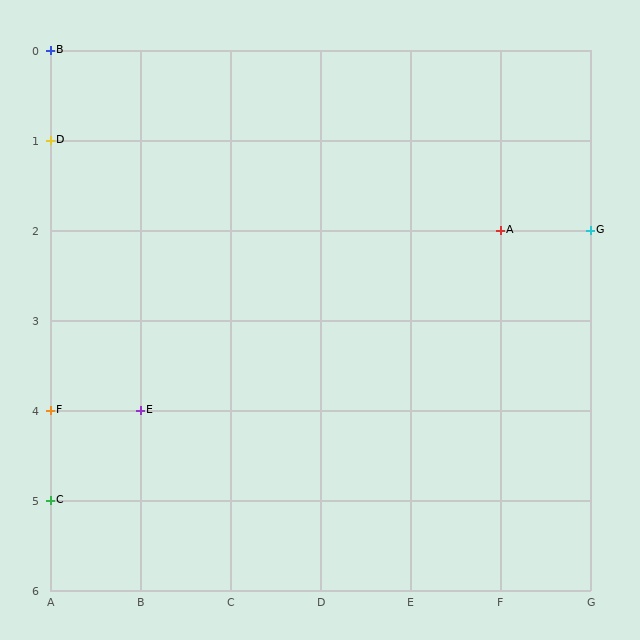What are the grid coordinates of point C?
Point C is at grid coordinates (A, 5).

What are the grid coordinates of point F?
Point F is at grid coordinates (A, 4).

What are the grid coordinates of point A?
Point A is at grid coordinates (F, 2).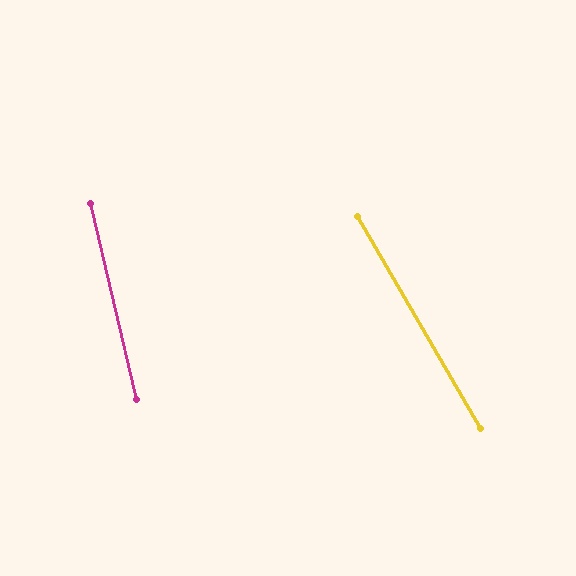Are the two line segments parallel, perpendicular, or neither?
Neither parallel nor perpendicular — they differ by about 17°.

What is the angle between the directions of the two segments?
Approximately 17 degrees.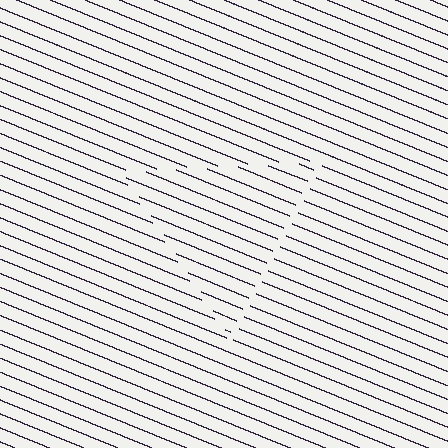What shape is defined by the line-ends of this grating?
An illusory triangle. The interior of the shape contains the same grating, shifted by half a period — the contour is defined by the phase discontinuity where line-ends from the inner and outer gratings abut.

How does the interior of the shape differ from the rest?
The interior of the shape contains the same grating, shifted by half a period — the contour is defined by the phase discontinuity where line-ends from the inner and outer gratings abut.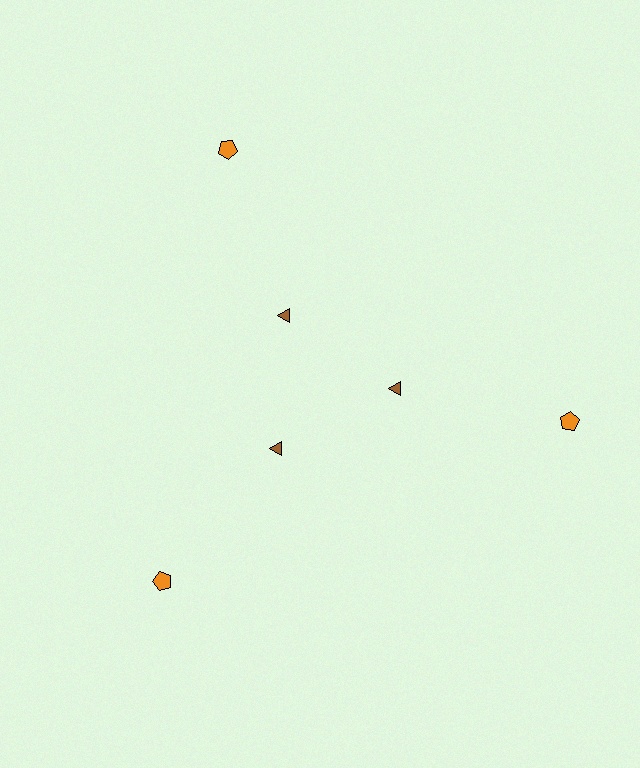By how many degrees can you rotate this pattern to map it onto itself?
The pattern maps onto itself every 120 degrees of rotation.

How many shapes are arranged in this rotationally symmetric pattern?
There are 6 shapes, arranged in 3 groups of 2.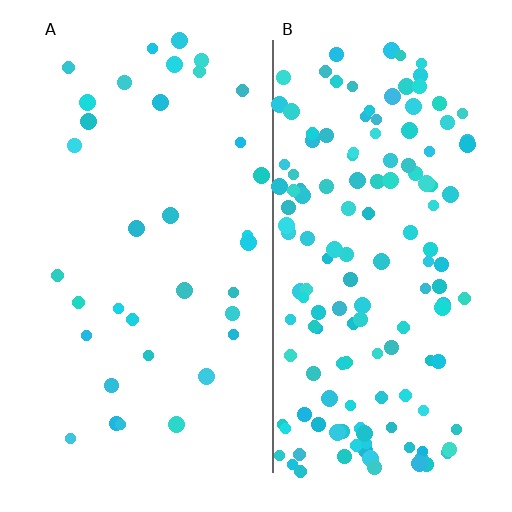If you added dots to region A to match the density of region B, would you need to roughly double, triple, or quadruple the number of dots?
Approximately quadruple.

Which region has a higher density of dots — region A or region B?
B (the right).